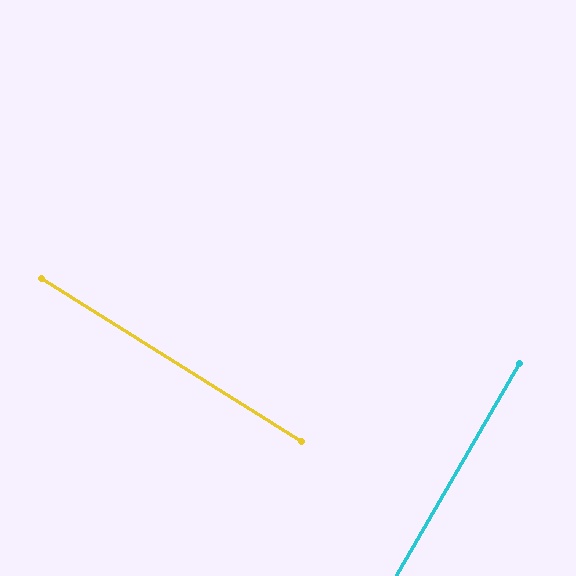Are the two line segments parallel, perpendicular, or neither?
Perpendicular — they meet at approximately 88°.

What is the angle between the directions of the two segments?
Approximately 88 degrees.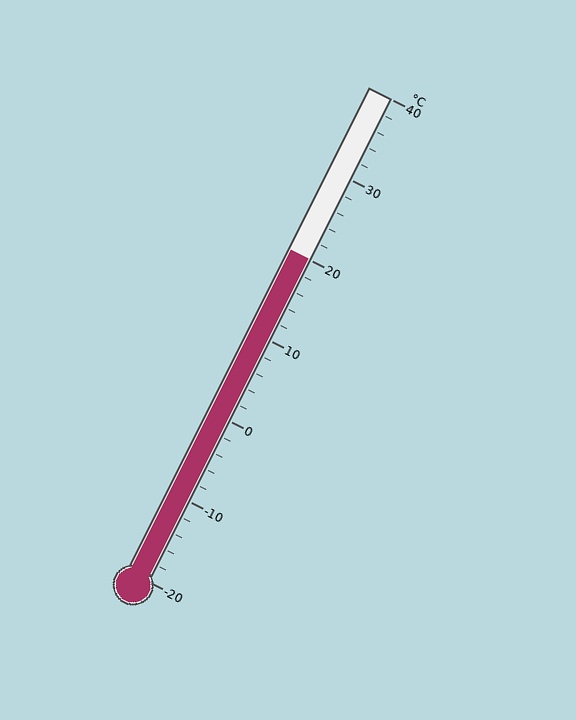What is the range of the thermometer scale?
The thermometer scale ranges from -20°C to 40°C.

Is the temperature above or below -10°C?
The temperature is above -10°C.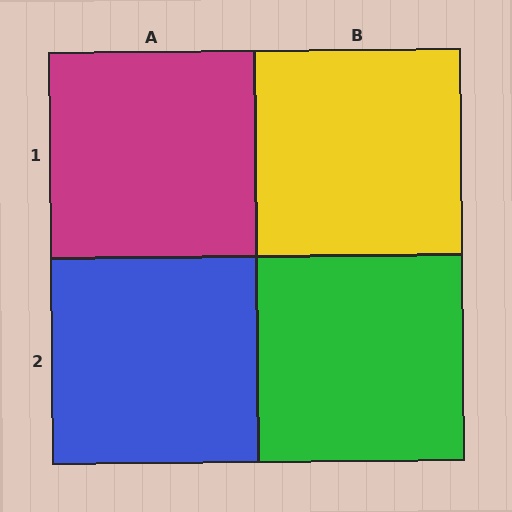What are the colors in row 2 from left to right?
Blue, green.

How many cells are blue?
1 cell is blue.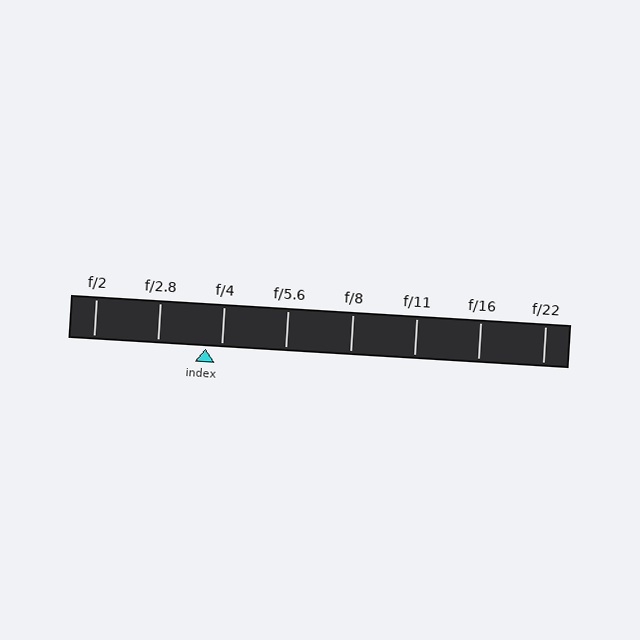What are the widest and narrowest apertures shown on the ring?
The widest aperture shown is f/2 and the narrowest is f/22.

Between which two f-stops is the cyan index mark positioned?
The index mark is between f/2.8 and f/4.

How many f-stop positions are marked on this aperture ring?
There are 8 f-stop positions marked.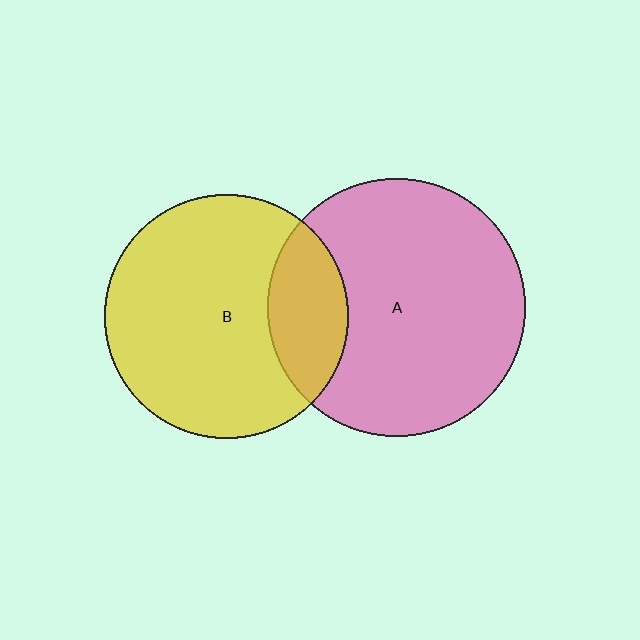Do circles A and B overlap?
Yes.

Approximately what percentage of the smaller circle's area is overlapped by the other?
Approximately 20%.